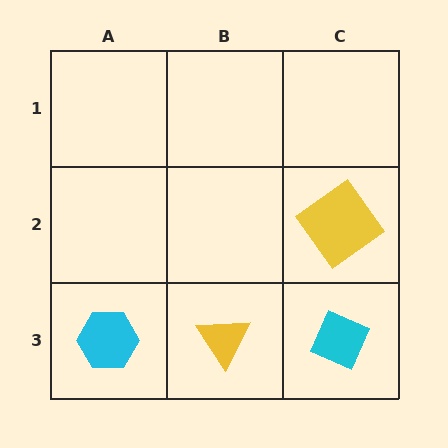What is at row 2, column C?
A yellow diamond.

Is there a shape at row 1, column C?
No, that cell is empty.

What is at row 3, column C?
A cyan diamond.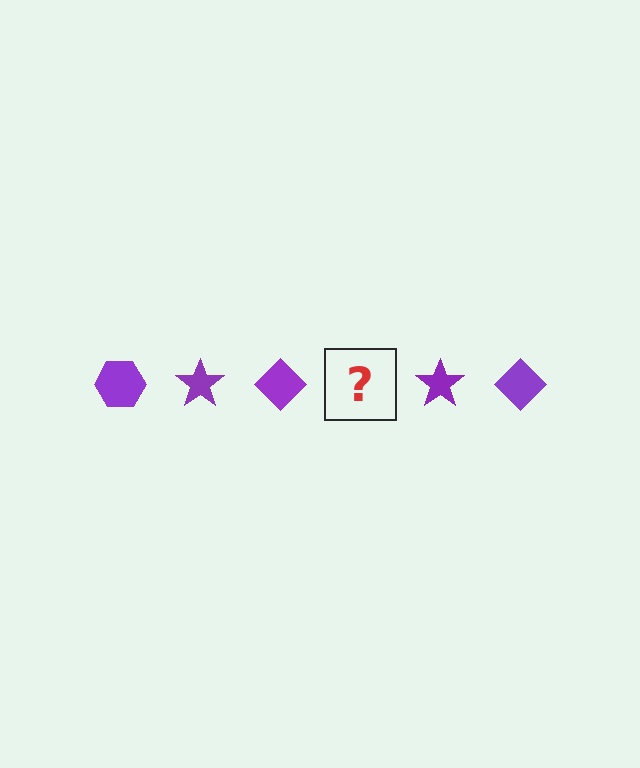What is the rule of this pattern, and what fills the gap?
The rule is that the pattern cycles through hexagon, star, diamond shapes in purple. The gap should be filled with a purple hexagon.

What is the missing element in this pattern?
The missing element is a purple hexagon.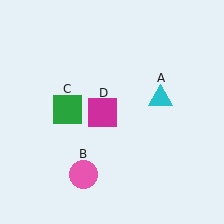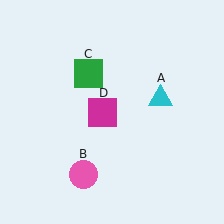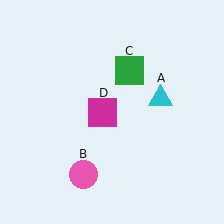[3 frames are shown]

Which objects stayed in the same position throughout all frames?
Cyan triangle (object A) and pink circle (object B) and magenta square (object D) remained stationary.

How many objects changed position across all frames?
1 object changed position: green square (object C).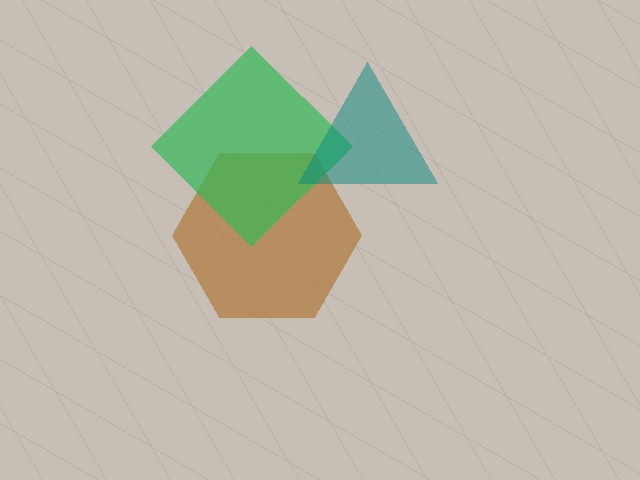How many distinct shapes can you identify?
There are 3 distinct shapes: a brown hexagon, a green diamond, a teal triangle.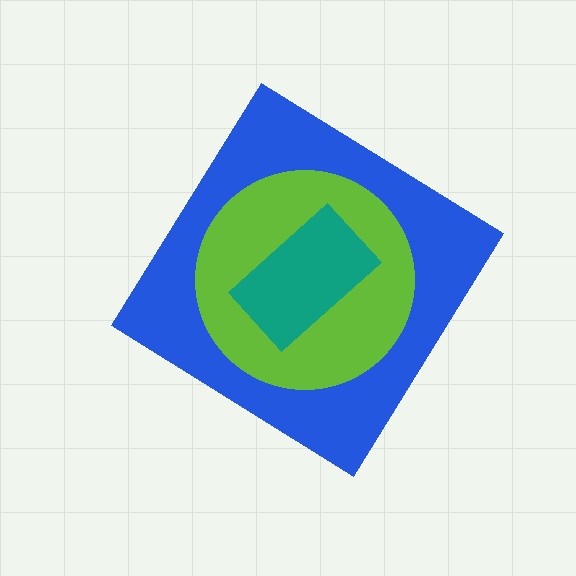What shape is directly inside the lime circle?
The teal rectangle.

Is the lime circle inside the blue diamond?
Yes.